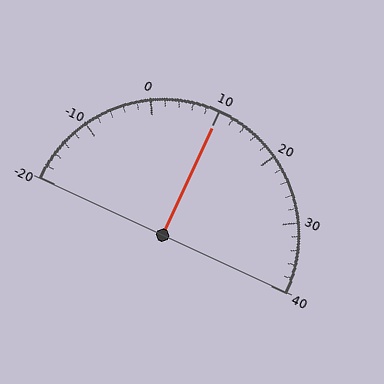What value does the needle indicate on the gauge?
The needle indicates approximately 10.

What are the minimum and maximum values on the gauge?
The gauge ranges from -20 to 40.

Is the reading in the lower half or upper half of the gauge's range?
The reading is in the upper half of the range (-20 to 40).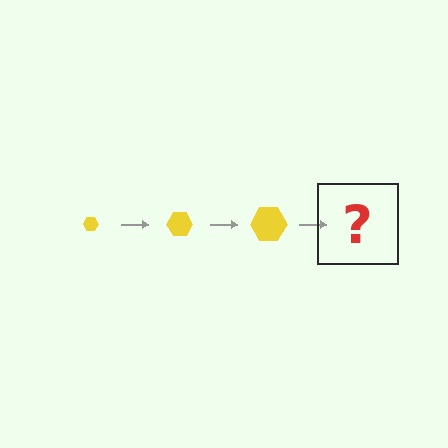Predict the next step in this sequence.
The next step is a yellow hexagon, larger than the previous one.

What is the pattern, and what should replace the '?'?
The pattern is that the hexagon gets progressively larger each step. The '?' should be a yellow hexagon, larger than the previous one.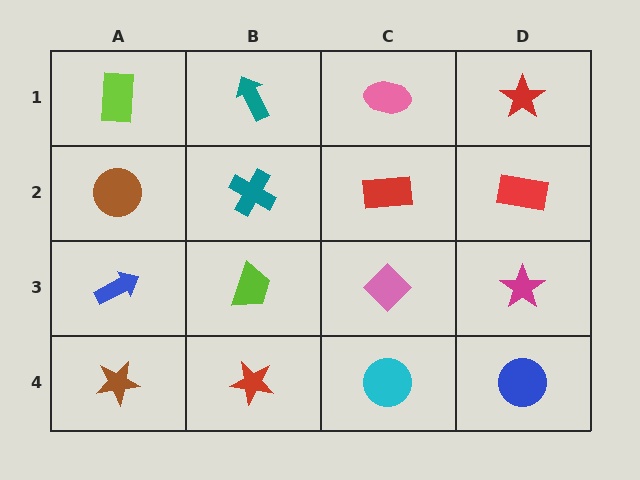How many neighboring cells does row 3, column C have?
4.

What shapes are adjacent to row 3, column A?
A brown circle (row 2, column A), a brown star (row 4, column A), a lime trapezoid (row 3, column B).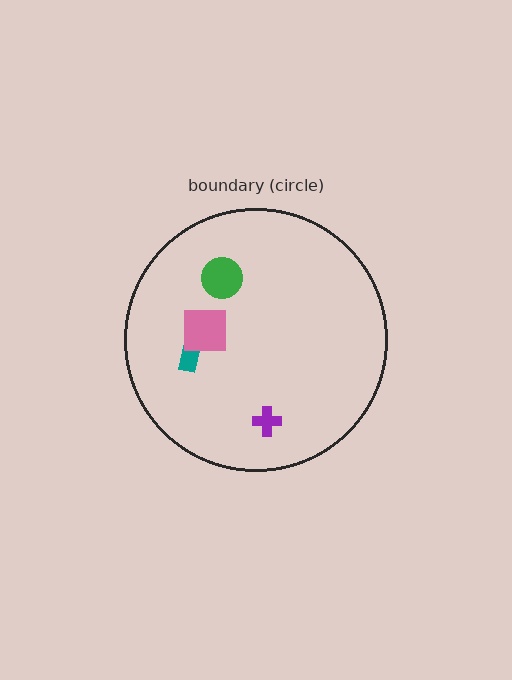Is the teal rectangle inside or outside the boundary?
Inside.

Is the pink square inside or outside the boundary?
Inside.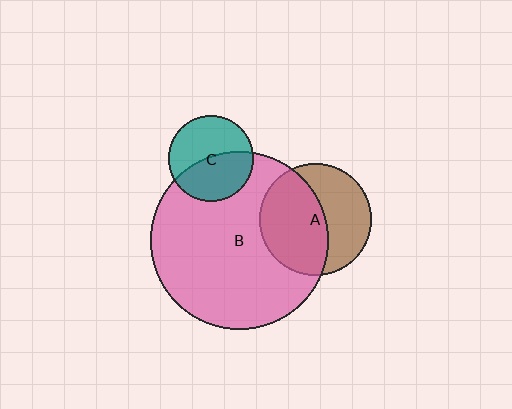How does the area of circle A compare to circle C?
Approximately 1.7 times.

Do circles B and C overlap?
Yes.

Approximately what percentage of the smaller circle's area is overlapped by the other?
Approximately 50%.